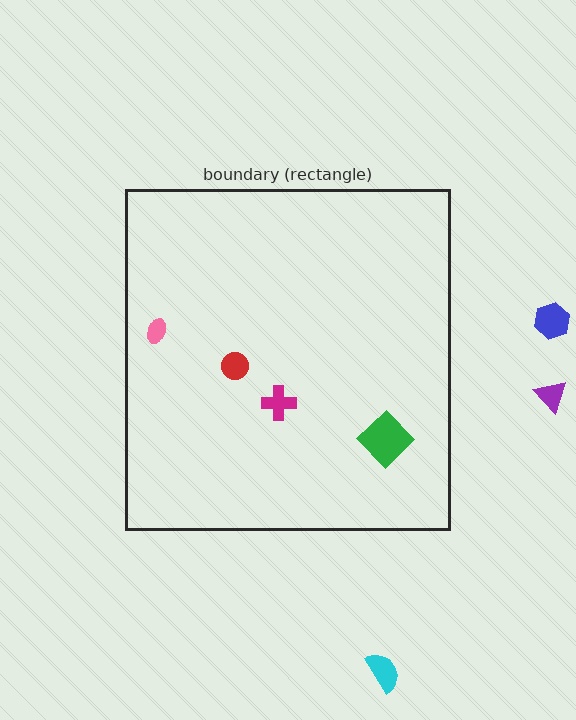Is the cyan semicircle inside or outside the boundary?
Outside.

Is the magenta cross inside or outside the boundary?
Inside.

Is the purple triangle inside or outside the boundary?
Outside.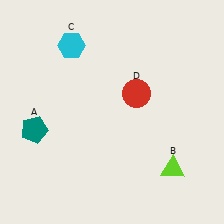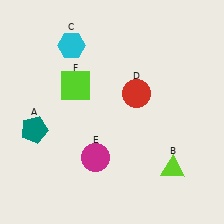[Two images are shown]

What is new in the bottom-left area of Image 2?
A magenta circle (E) was added in the bottom-left area of Image 2.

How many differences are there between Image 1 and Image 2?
There are 2 differences between the two images.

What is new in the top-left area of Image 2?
A lime square (F) was added in the top-left area of Image 2.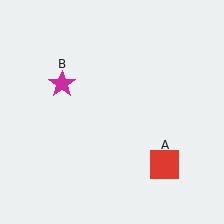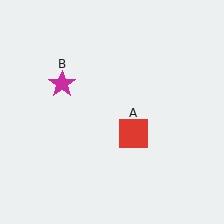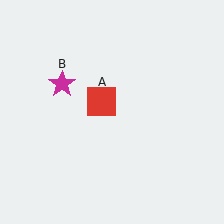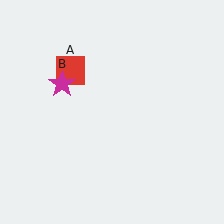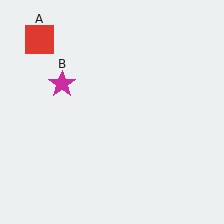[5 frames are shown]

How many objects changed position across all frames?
1 object changed position: red square (object A).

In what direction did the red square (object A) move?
The red square (object A) moved up and to the left.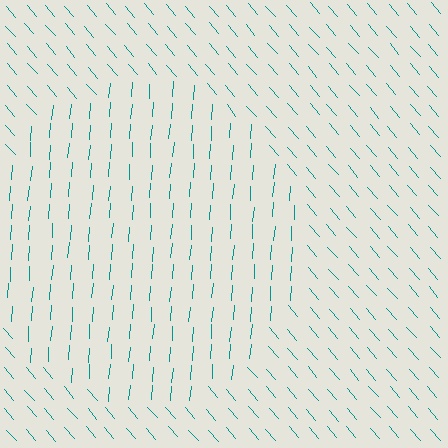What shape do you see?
I see a circle.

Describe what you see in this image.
The image is filled with small teal line segments. A circle region in the image has lines oriented differently from the surrounding lines, creating a visible texture boundary.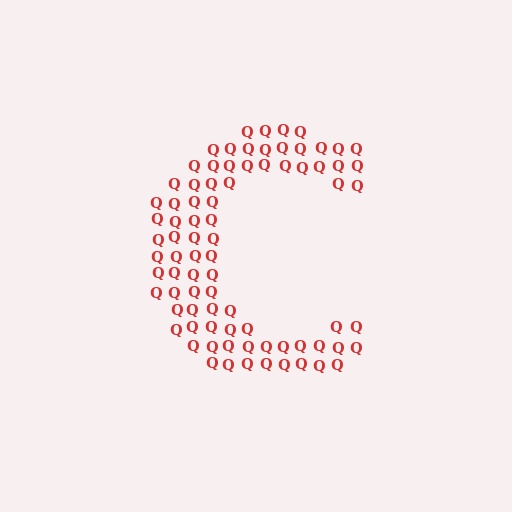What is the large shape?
The large shape is the letter C.